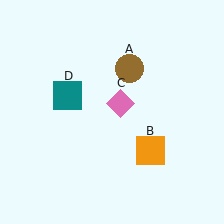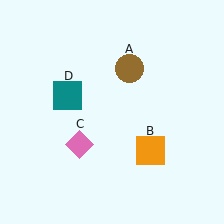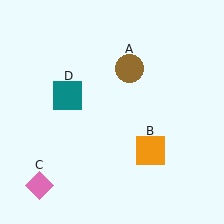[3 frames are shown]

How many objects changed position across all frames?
1 object changed position: pink diamond (object C).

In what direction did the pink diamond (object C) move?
The pink diamond (object C) moved down and to the left.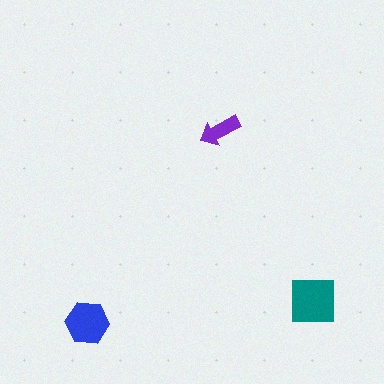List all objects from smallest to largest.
The purple arrow, the blue hexagon, the teal square.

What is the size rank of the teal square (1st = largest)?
1st.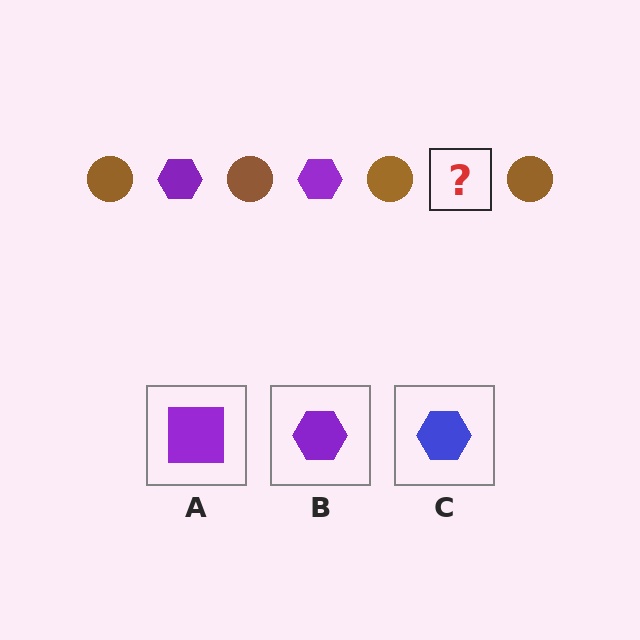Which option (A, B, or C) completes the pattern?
B.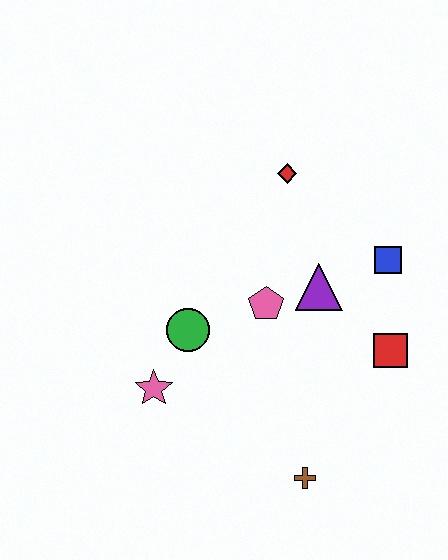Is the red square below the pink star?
No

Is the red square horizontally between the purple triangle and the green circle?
No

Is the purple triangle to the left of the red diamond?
No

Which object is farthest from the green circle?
The blue square is farthest from the green circle.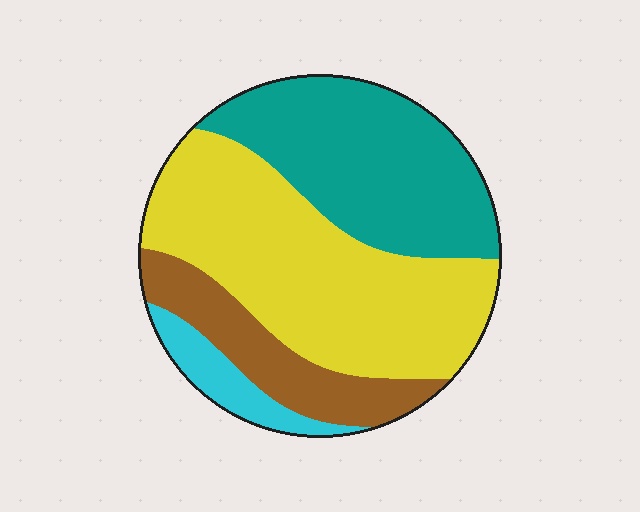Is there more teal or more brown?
Teal.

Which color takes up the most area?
Yellow, at roughly 45%.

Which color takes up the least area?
Cyan, at roughly 5%.